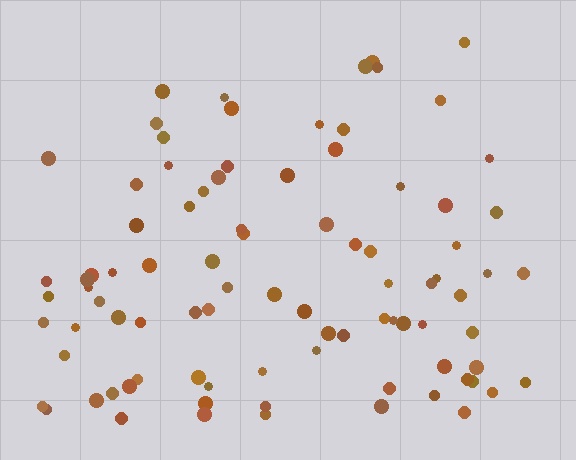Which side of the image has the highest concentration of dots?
The bottom.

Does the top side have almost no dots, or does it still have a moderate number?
Still a moderate number, just noticeably fewer than the bottom.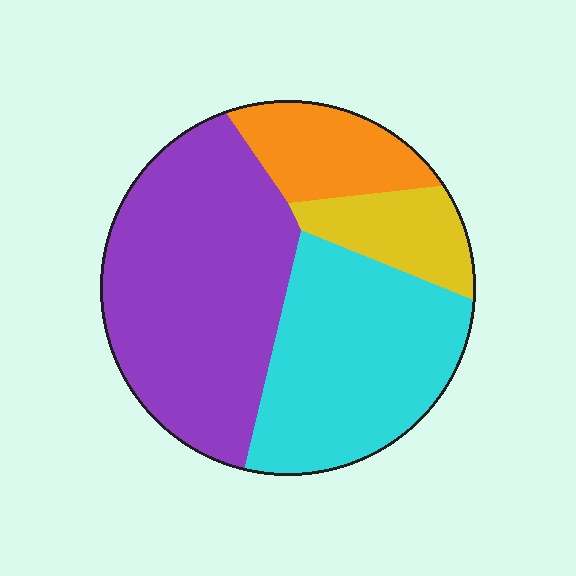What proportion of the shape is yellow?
Yellow takes up about one tenth (1/10) of the shape.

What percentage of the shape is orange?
Orange covers about 15% of the shape.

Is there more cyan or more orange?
Cyan.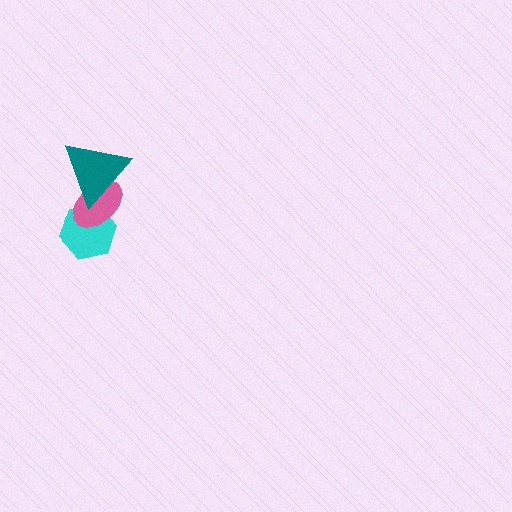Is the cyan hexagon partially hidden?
Yes, it is partially covered by another shape.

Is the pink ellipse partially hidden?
Yes, it is partially covered by another shape.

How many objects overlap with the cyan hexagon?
2 objects overlap with the cyan hexagon.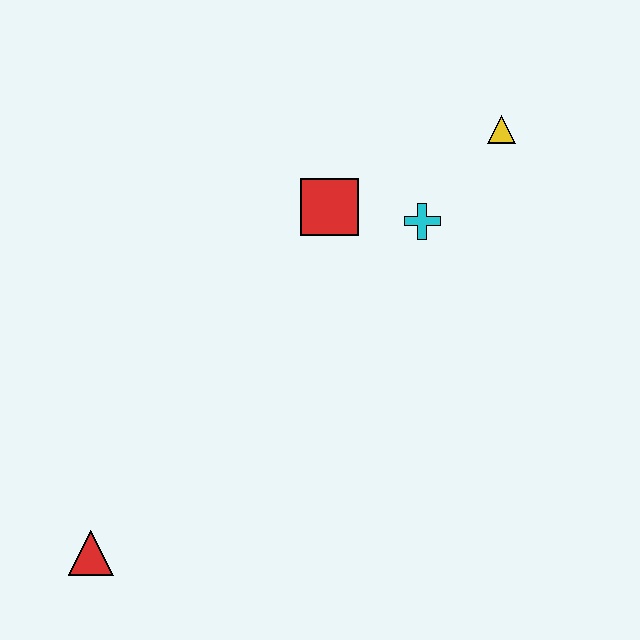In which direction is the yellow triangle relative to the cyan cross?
The yellow triangle is above the cyan cross.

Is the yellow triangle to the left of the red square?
No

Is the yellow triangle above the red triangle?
Yes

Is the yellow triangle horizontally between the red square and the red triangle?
No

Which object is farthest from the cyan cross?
The red triangle is farthest from the cyan cross.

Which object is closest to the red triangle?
The red square is closest to the red triangle.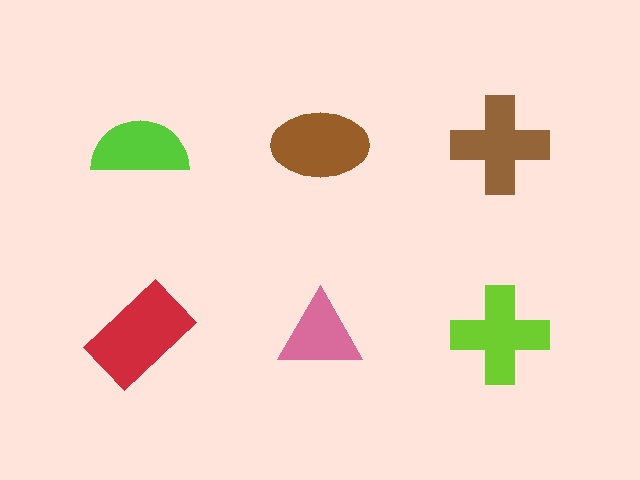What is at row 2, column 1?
A red rectangle.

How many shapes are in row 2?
3 shapes.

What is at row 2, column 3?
A lime cross.